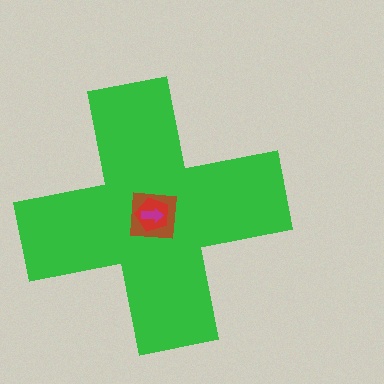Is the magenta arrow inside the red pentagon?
Yes.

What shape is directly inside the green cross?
The brown square.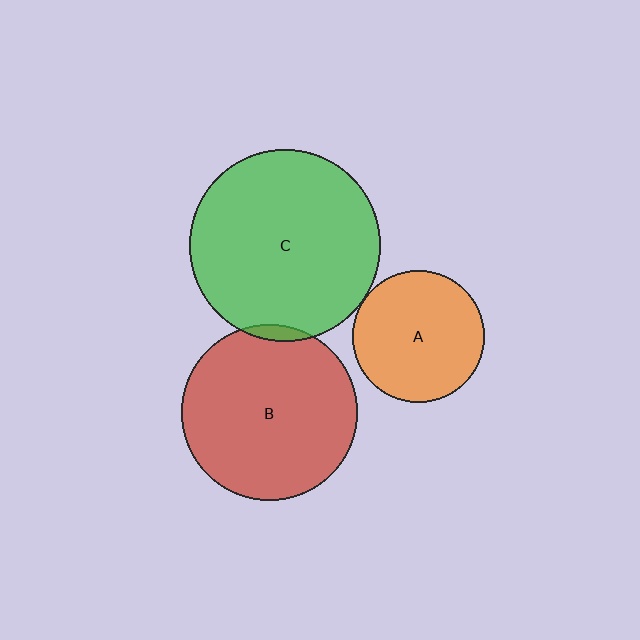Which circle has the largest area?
Circle C (green).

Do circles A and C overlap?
Yes.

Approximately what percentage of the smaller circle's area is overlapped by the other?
Approximately 5%.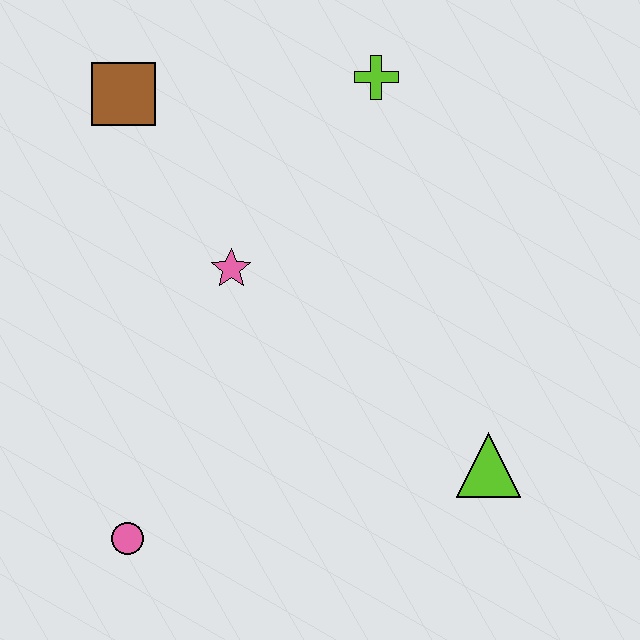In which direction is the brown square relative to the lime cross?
The brown square is to the left of the lime cross.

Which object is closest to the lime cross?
The pink star is closest to the lime cross.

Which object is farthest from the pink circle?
The lime cross is farthest from the pink circle.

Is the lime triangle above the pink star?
No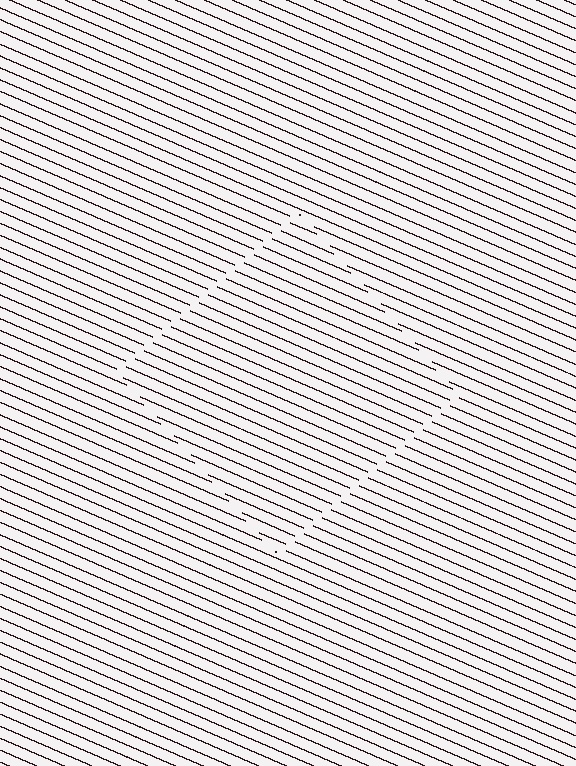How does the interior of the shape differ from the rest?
The interior of the shape contains the same grating, shifted by half a period — the contour is defined by the phase discontinuity where line-ends from the inner and outer gratings abut.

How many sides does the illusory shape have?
4 sides — the line-ends trace a square.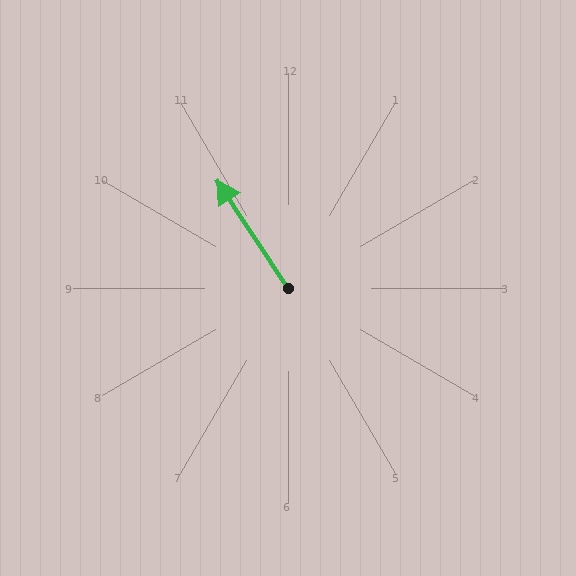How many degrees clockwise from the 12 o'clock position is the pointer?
Approximately 326 degrees.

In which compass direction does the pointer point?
Northwest.